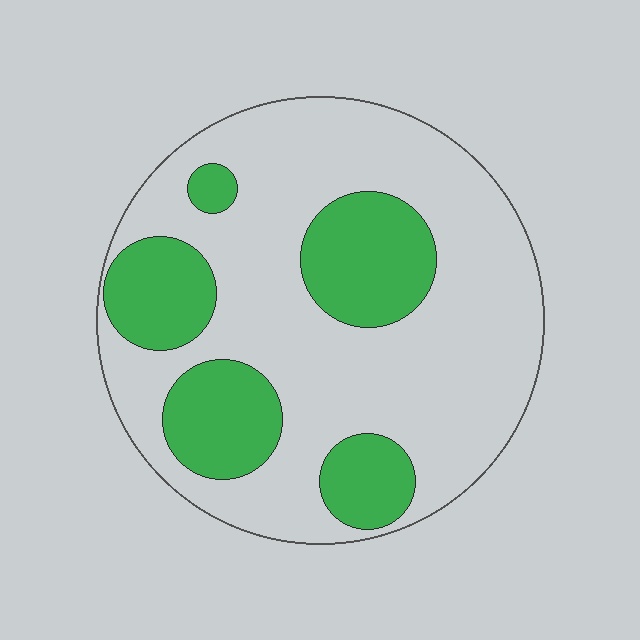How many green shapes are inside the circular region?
5.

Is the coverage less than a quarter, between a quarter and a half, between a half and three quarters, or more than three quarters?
Between a quarter and a half.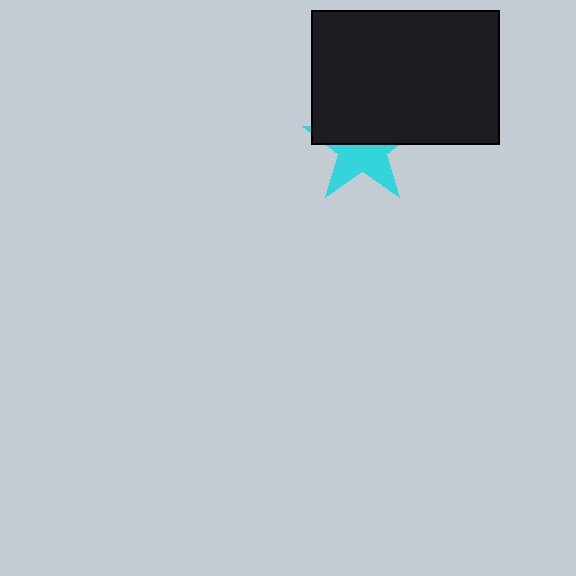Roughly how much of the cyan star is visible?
About half of it is visible (roughly 47%).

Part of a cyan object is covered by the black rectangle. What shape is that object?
It is a star.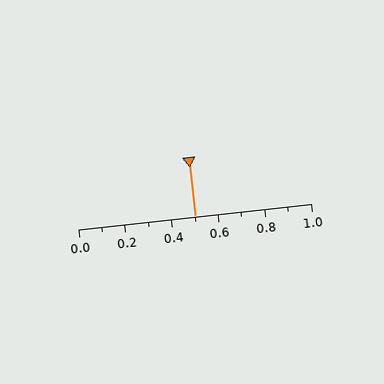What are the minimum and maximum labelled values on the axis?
The axis runs from 0.0 to 1.0.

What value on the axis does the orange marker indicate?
The marker indicates approximately 0.5.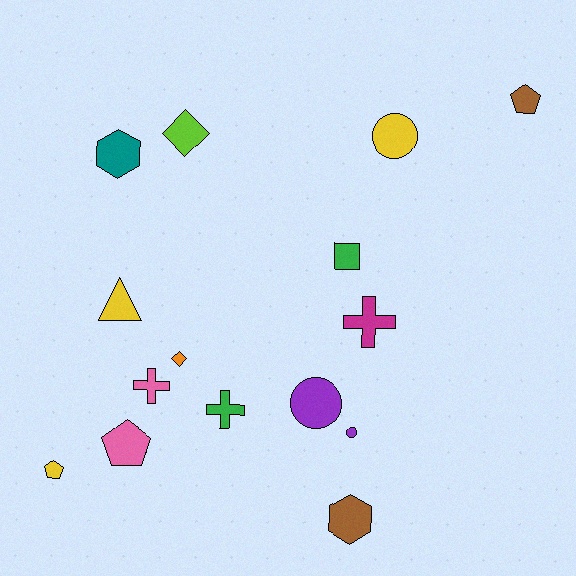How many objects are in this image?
There are 15 objects.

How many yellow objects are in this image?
There are 3 yellow objects.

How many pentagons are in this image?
There are 3 pentagons.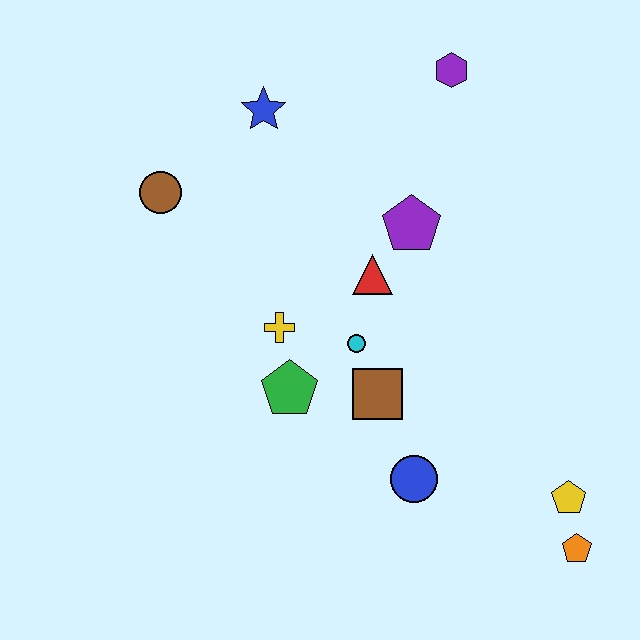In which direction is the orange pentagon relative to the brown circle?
The orange pentagon is to the right of the brown circle.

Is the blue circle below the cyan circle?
Yes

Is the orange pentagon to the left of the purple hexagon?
No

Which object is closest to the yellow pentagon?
The orange pentagon is closest to the yellow pentagon.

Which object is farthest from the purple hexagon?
The orange pentagon is farthest from the purple hexagon.